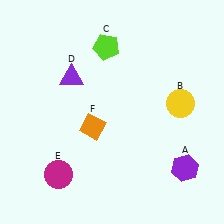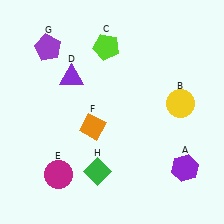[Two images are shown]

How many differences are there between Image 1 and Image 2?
There are 2 differences between the two images.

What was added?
A purple pentagon (G), a green diamond (H) were added in Image 2.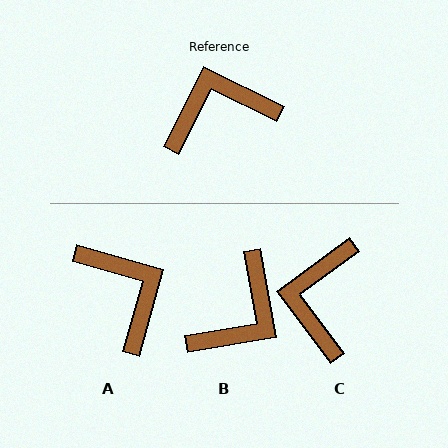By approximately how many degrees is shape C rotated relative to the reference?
Approximately 63 degrees counter-clockwise.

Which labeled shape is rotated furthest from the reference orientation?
B, about 144 degrees away.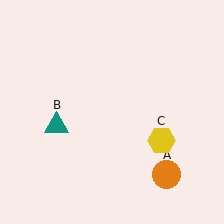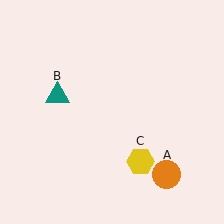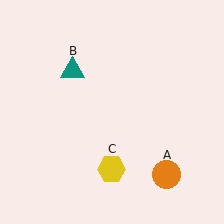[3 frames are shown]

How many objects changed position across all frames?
2 objects changed position: teal triangle (object B), yellow hexagon (object C).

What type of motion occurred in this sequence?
The teal triangle (object B), yellow hexagon (object C) rotated clockwise around the center of the scene.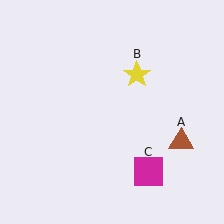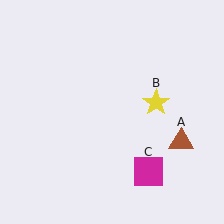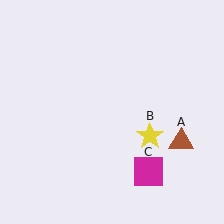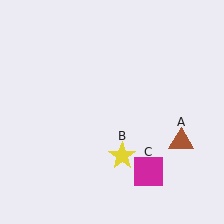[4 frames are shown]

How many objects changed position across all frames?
1 object changed position: yellow star (object B).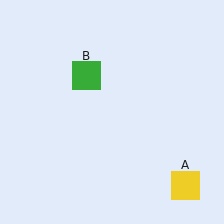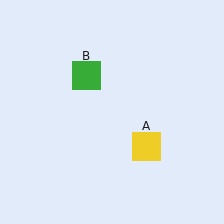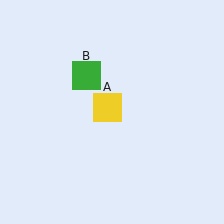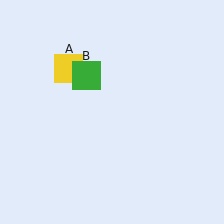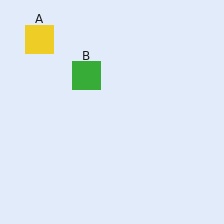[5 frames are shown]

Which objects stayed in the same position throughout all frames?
Green square (object B) remained stationary.